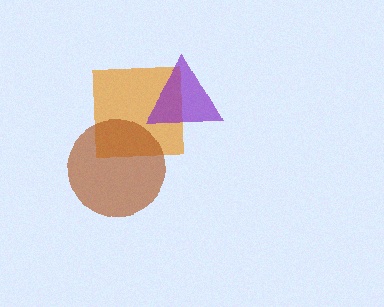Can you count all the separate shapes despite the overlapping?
Yes, there are 3 separate shapes.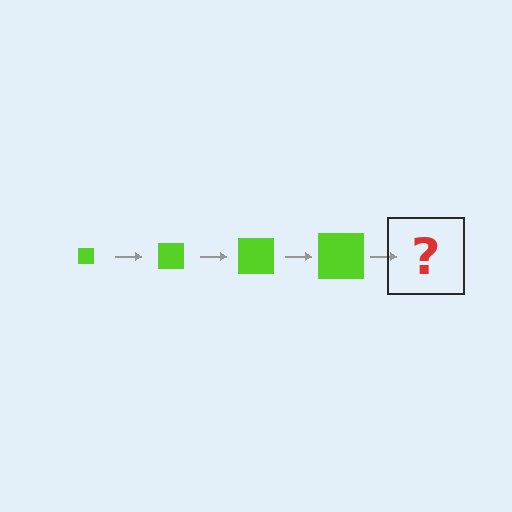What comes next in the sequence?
The next element should be a lime square, larger than the previous one.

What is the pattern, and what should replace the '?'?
The pattern is that the square gets progressively larger each step. The '?' should be a lime square, larger than the previous one.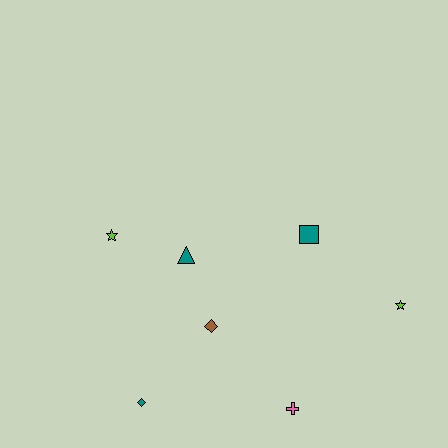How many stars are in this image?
There are 2 stars.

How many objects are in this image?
There are 7 objects.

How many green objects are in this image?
There are no green objects.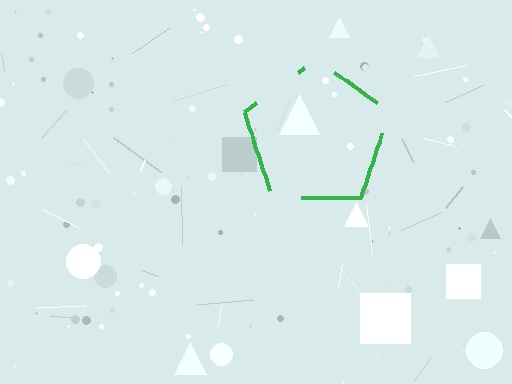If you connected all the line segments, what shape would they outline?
They would outline a pentagon.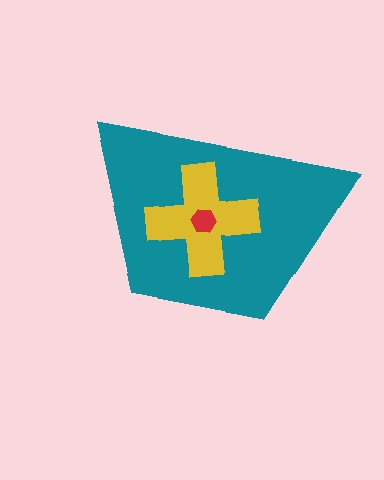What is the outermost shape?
The teal trapezoid.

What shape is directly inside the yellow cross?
The red hexagon.